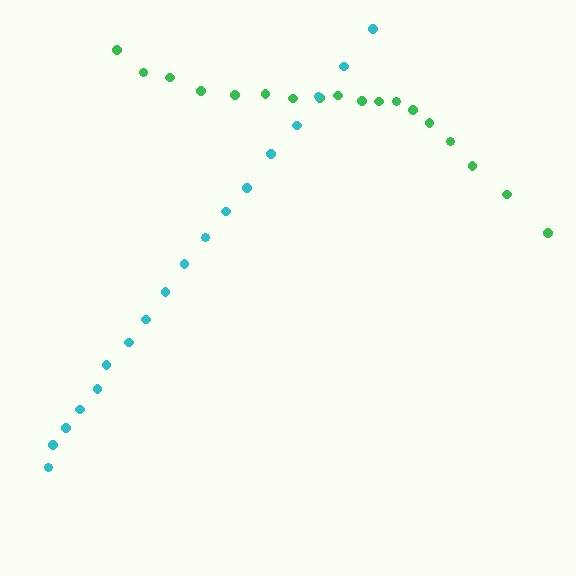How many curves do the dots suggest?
There are 2 distinct paths.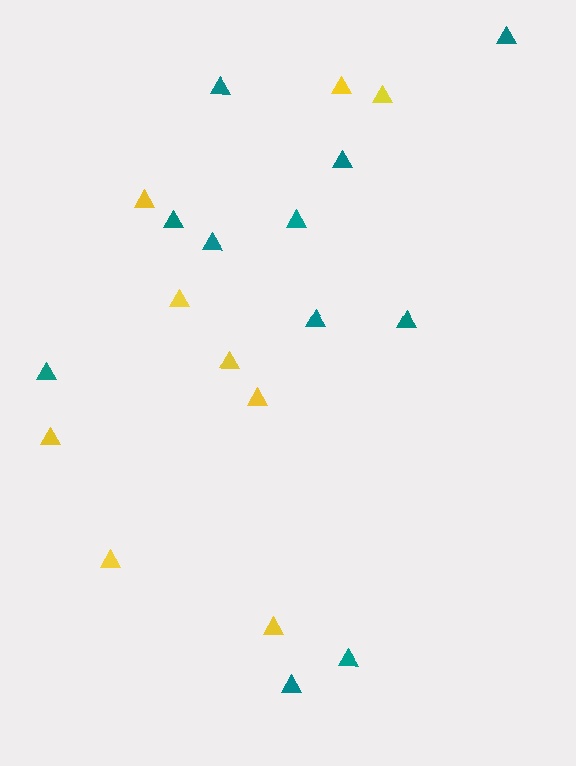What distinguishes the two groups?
There are 2 groups: one group of yellow triangles (9) and one group of teal triangles (11).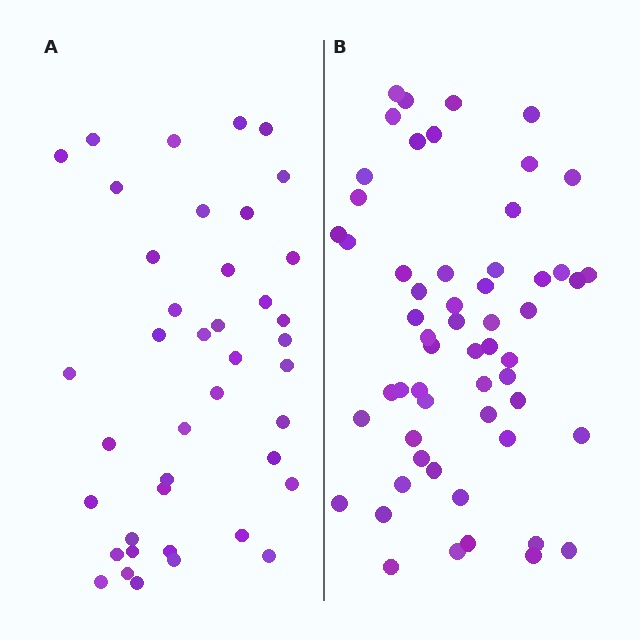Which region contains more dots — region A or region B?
Region B (the right region) has more dots.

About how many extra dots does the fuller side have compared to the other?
Region B has approximately 15 more dots than region A.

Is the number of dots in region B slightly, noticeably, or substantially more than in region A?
Region B has noticeably more, but not dramatically so. The ratio is roughly 1.4 to 1.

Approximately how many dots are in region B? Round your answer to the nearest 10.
About 60 dots. (The exact count is 57, which rounds to 60.)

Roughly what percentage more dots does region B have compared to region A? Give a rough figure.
About 40% more.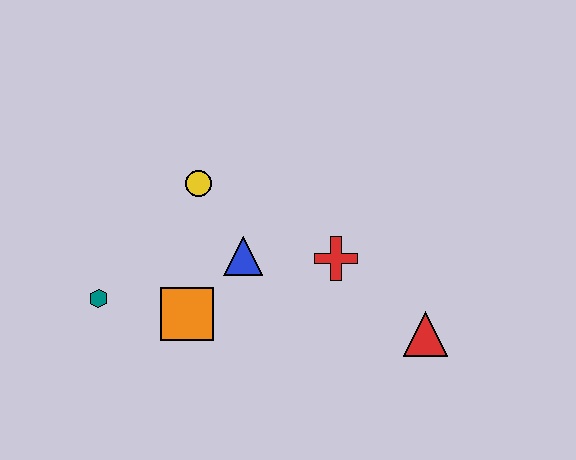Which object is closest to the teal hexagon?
The orange square is closest to the teal hexagon.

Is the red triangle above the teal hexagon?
No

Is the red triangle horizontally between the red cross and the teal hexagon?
No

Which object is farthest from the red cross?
The teal hexagon is farthest from the red cross.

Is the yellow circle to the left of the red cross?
Yes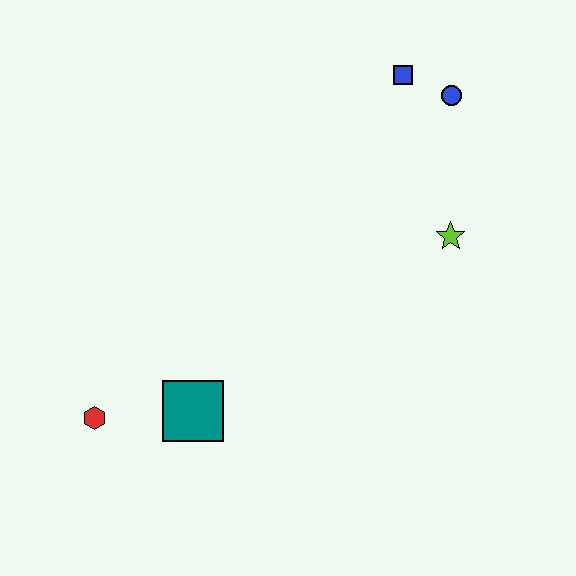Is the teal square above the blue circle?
No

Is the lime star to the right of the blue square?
Yes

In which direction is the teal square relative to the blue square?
The teal square is below the blue square.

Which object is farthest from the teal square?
The blue circle is farthest from the teal square.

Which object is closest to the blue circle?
The blue square is closest to the blue circle.